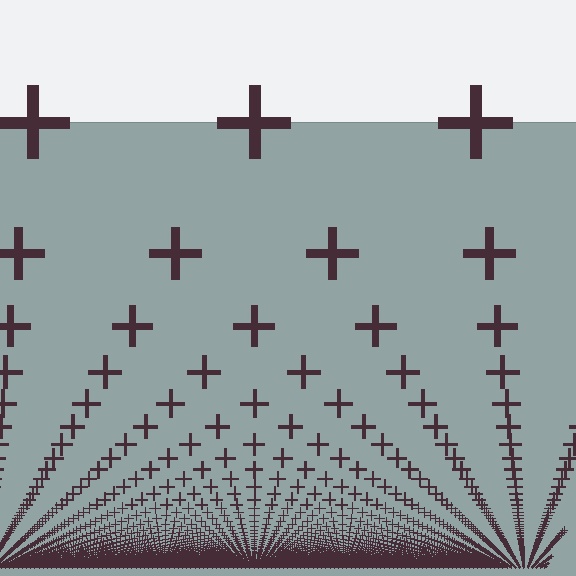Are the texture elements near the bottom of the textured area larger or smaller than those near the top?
Smaller. The gradient is inverted — elements near the bottom are smaller and denser.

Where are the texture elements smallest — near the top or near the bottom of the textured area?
Near the bottom.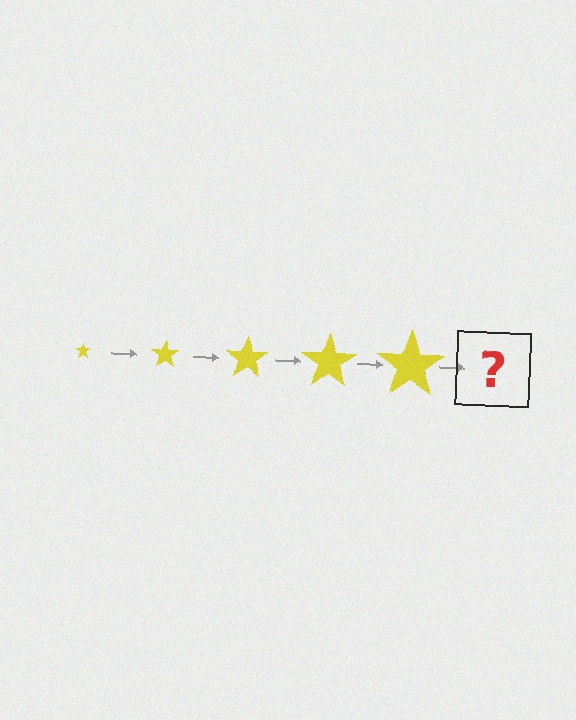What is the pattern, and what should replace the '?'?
The pattern is that the star gets progressively larger each step. The '?' should be a yellow star, larger than the previous one.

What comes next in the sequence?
The next element should be a yellow star, larger than the previous one.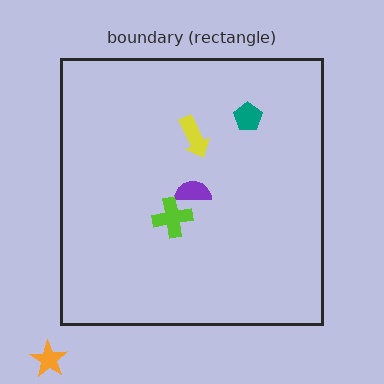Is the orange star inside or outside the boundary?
Outside.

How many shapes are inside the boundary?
4 inside, 1 outside.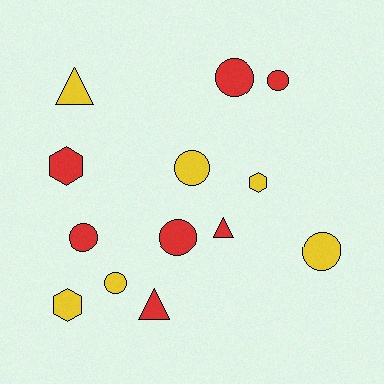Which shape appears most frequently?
Circle, with 7 objects.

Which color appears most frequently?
Red, with 7 objects.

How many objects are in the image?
There are 13 objects.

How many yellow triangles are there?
There is 1 yellow triangle.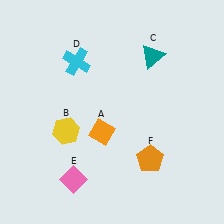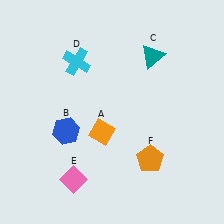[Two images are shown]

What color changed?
The hexagon (B) changed from yellow in Image 1 to blue in Image 2.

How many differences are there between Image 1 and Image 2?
There is 1 difference between the two images.